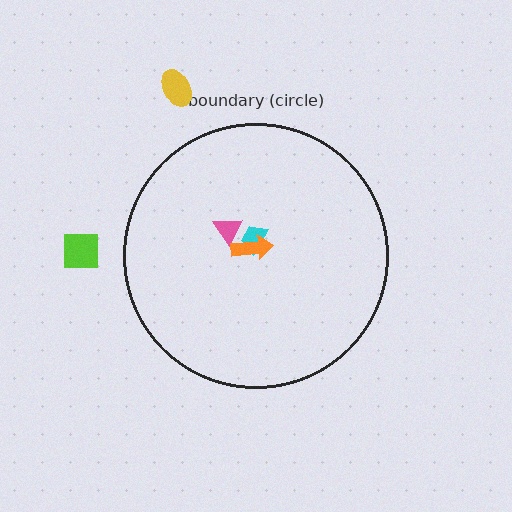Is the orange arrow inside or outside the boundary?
Inside.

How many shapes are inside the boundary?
3 inside, 2 outside.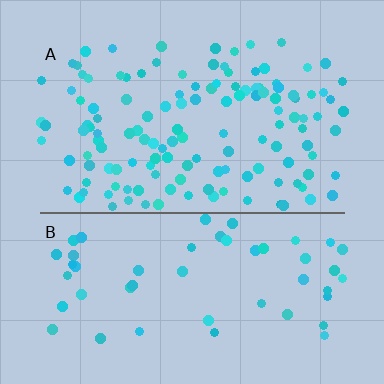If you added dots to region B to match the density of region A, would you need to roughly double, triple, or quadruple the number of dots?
Approximately triple.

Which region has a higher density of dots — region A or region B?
A (the top).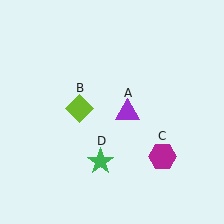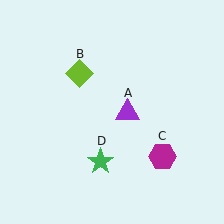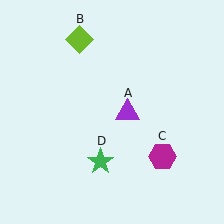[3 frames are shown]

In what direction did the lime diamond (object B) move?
The lime diamond (object B) moved up.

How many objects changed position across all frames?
1 object changed position: lime diamond (object B).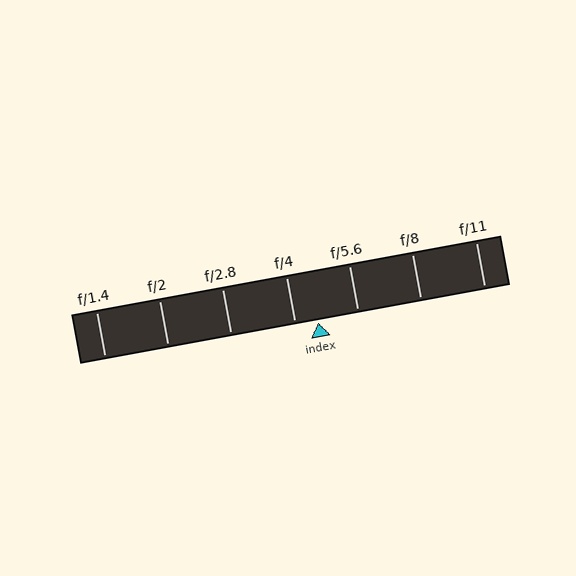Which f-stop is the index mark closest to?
The index mark is closest to f/4.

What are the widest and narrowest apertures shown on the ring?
The widest aperture shown is f/1.4 and the narrowest is f/11.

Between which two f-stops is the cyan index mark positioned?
The index mark is between f/4 and f/5.6.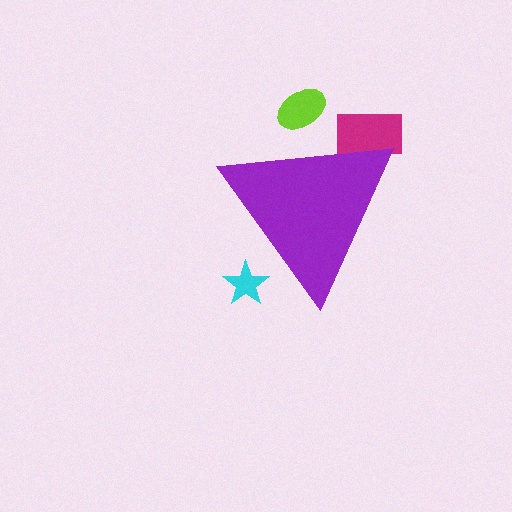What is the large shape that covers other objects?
A purple triangle.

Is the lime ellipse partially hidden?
Yes, the lime ellipse is partially hidden behind the purple triangle.